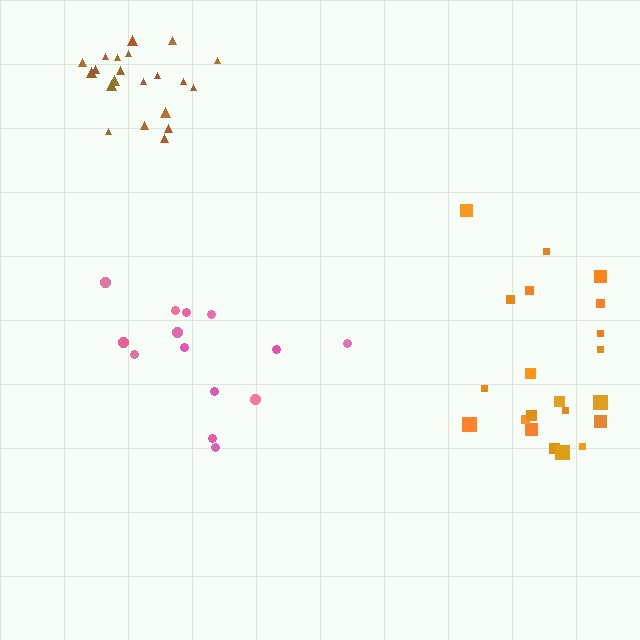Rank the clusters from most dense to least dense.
brown, pink, orange.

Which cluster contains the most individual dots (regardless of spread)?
Brown (21).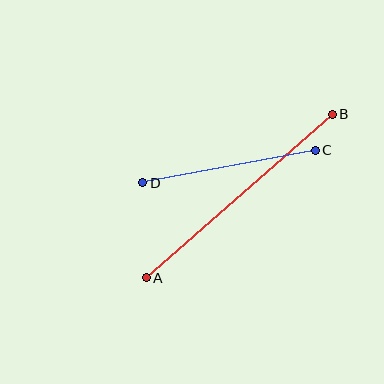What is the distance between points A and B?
The distance is approximately 248 pixels.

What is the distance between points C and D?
The distance is approximately 175 pixels.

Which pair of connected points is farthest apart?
Points A and B are farthest apart.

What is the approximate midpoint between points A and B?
The midpoint is at approximately (239, 196) pixels.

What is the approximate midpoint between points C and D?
The midpoint is at approximately (229, 166) pixels.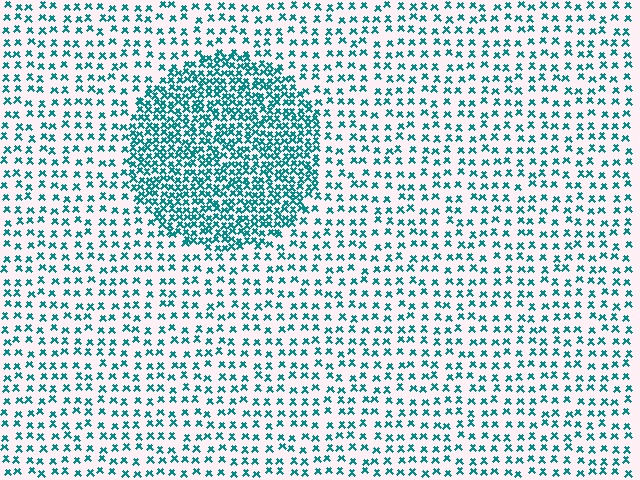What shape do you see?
I see a circle.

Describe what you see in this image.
The image contains small teal elements arranged at two different densities. A circle-shaped region is visible where the elements are more densely packed than the surrounding area.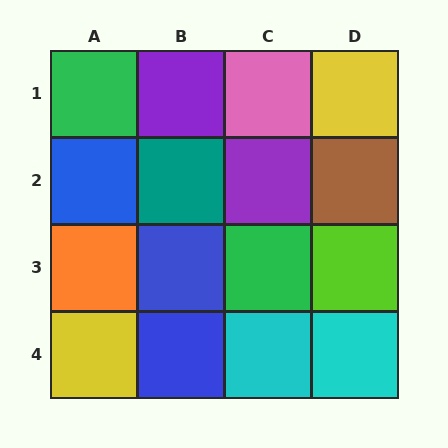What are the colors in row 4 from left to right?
Yellow, blue, cyan, cyan.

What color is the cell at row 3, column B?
Blue.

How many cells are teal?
1 cell is teal.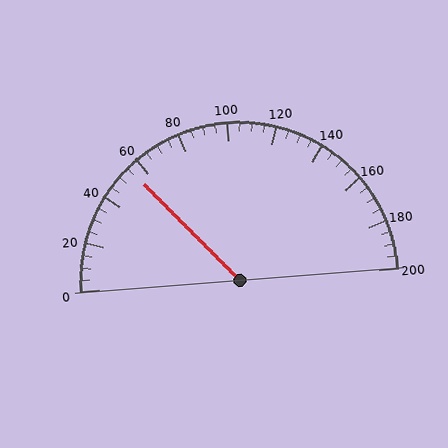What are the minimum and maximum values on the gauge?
The gauge ranges from 0 to 200.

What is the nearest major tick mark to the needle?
The nearest major tick mark is 60.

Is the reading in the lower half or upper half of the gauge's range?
The reading is in the lower half of the range (0 to 200).